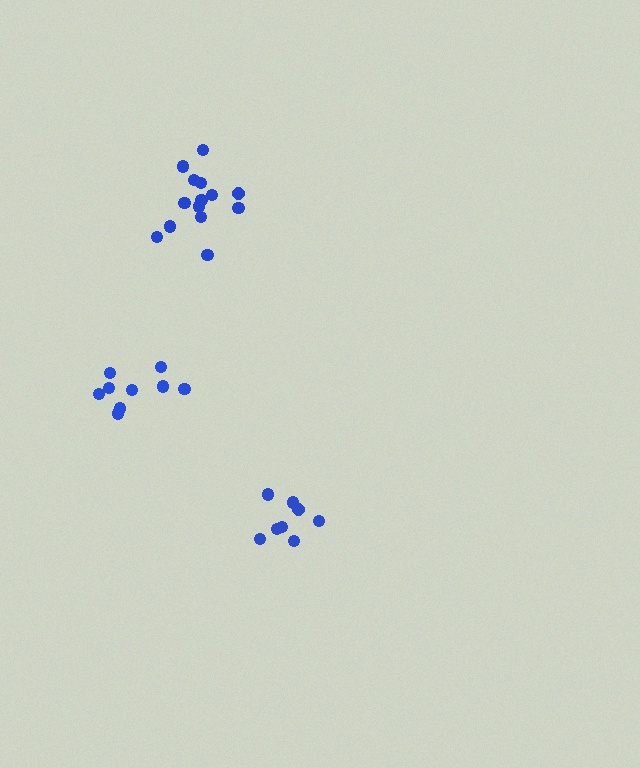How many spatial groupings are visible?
There are 3 spatial groupings.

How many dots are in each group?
Group 1: 14 dots, Group 2: 8 dots, Group 3: 9 dots (31 total).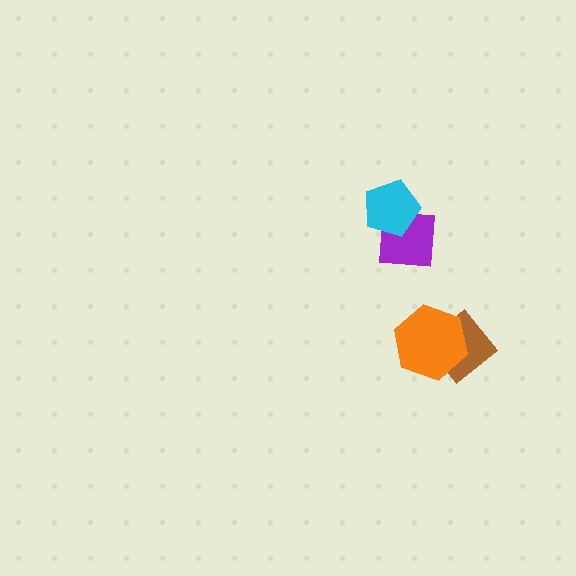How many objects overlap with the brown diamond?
1 object overlaps with the brown diamond.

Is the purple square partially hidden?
Yes, it is partially covered by another shape.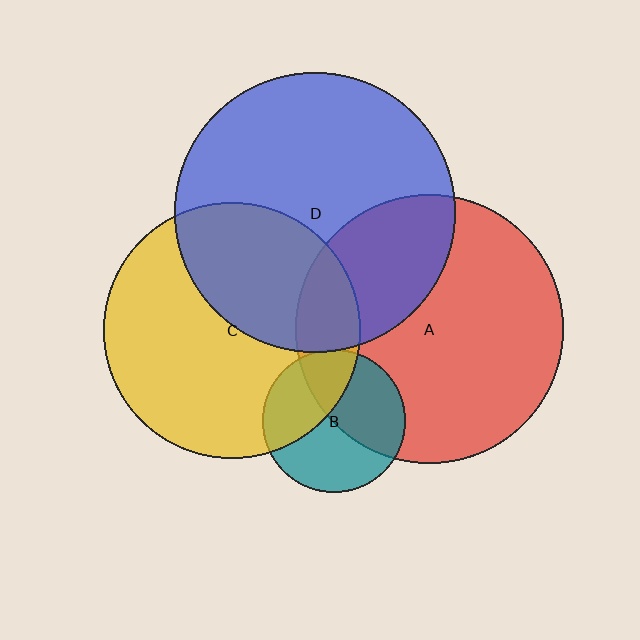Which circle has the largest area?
Circle D (blue).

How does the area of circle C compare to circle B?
Approximately 3.2 times.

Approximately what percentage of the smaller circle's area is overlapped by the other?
Approximately 45%.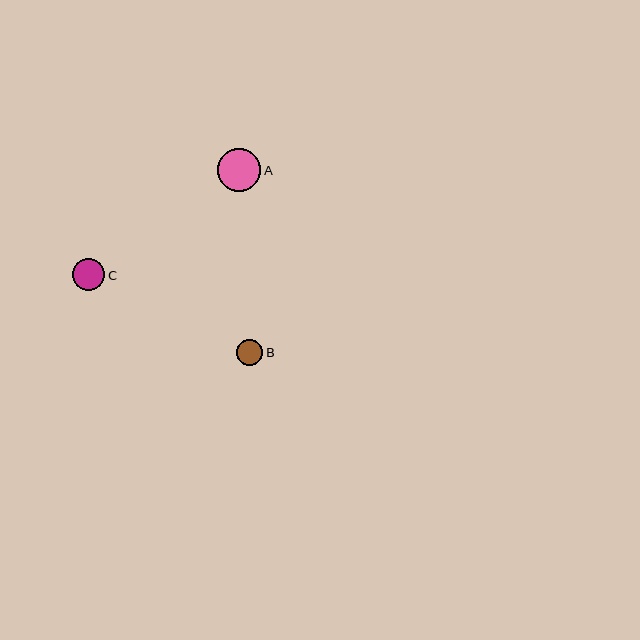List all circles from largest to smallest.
From largest to smallest: A, C, B.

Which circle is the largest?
Circle A is the largest with a size of approximately 44 pixels.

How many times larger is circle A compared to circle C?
Circle A is approximately 1.4 times the size of circle C.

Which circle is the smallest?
Circle B is the smallest with a size of approximately 26 pixels.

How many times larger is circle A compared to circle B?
Circle A is approximately 1.7 times the size of circle B.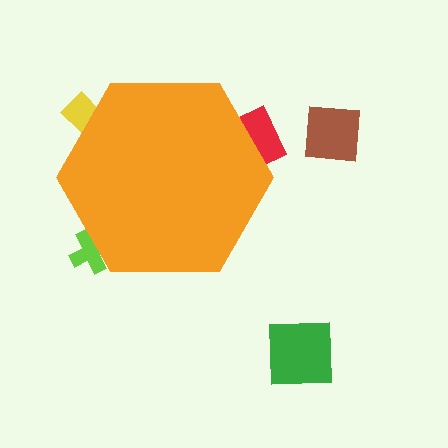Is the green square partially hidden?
No, the green square is fully visible.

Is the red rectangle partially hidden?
Yes, the red rectangle is partially hidden behind the orange hexagon.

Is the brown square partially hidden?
No, the brown square is fully visible.